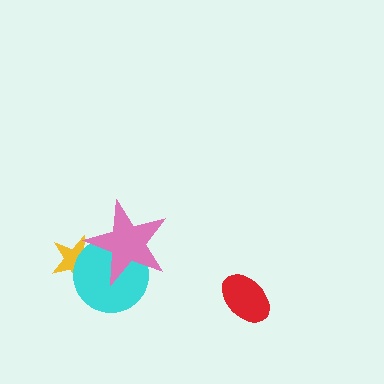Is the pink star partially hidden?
No, no other shape covers it.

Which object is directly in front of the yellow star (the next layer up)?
The cyan circle is directly in front of the yellow star.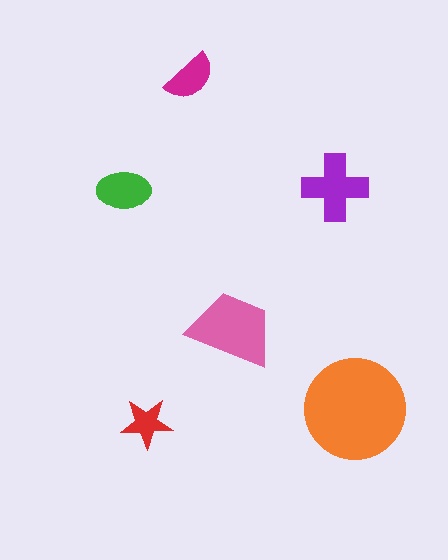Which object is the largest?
The orange circle.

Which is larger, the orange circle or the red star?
The orange circle.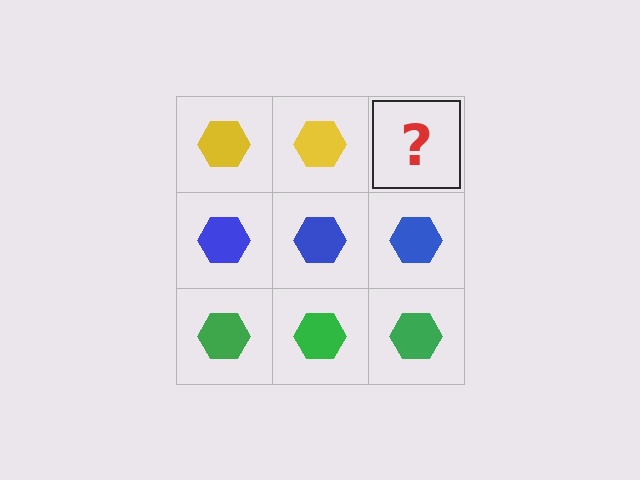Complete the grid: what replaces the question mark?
The question mark should be replaced with a yellow hexagon.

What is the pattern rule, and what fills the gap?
The rule is that each row has a consistent color. The gap should be filled with a yellow hexagon.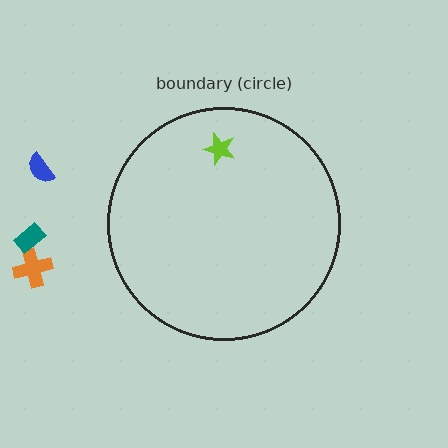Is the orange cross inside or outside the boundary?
Outside.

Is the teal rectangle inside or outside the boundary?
Outside.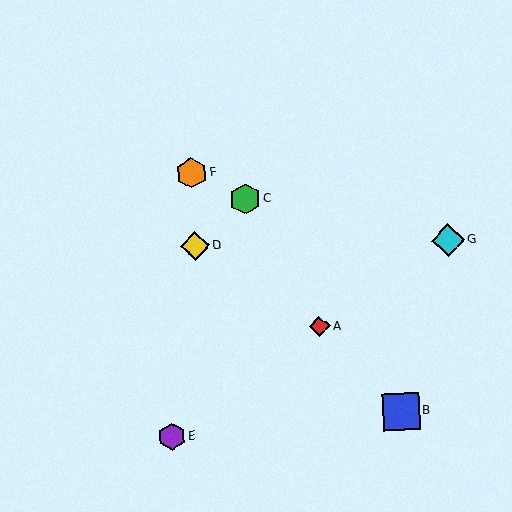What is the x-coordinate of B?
Object B is at x≈401.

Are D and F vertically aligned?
Yes, both are at x≈195.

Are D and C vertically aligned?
No, D is at x≈195 and C is at x≈245.